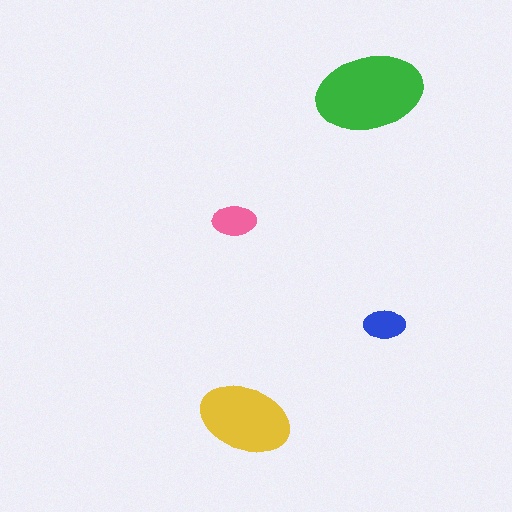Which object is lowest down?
The yellow ellipse is bottommost.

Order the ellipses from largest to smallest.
the green one, the yellow one, the pink one, the blue one.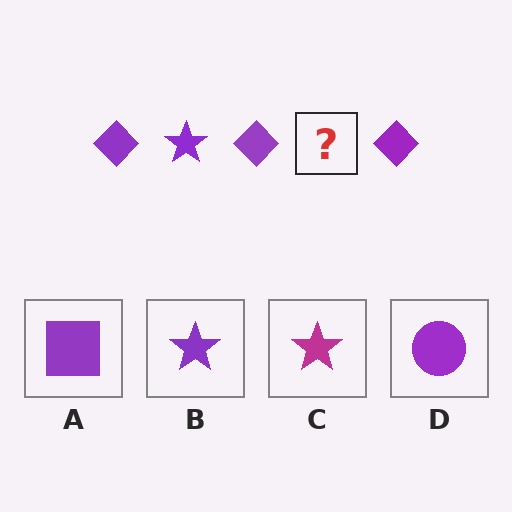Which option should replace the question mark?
Option B.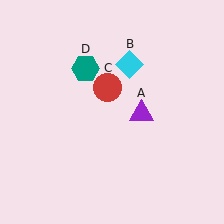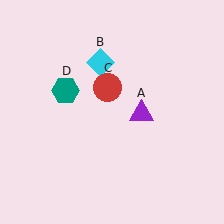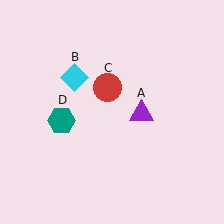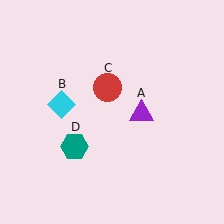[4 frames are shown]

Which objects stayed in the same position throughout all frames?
Purple triangle (object A) and red circle (object C) remained stationary.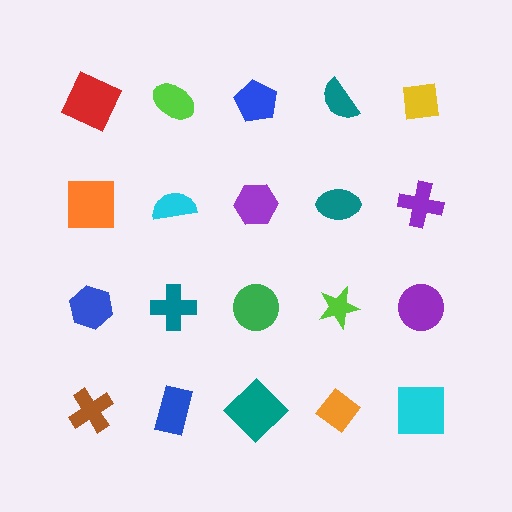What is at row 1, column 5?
A yellow square.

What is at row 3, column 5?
A purple circle.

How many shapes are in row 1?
5 shapes.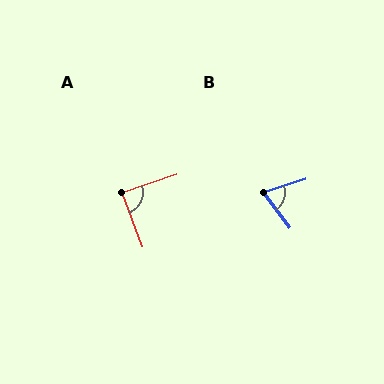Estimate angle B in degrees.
Approximately 71 degrees.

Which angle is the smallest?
B, at approximately 71 degrees.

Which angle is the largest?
A, at approximately 87 degrees.